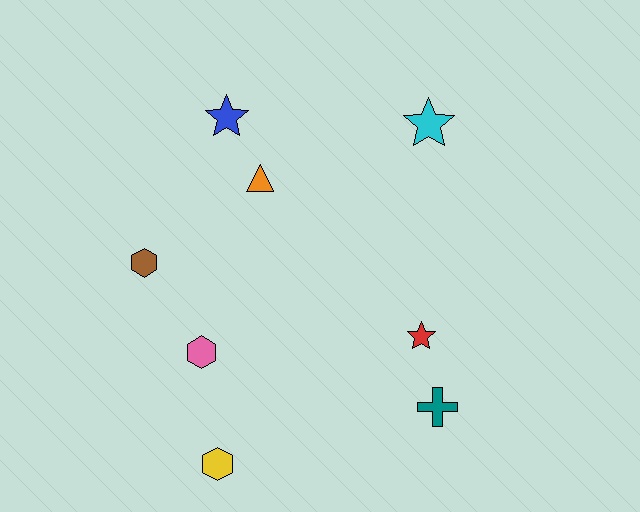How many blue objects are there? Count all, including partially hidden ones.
There is 1 blue object.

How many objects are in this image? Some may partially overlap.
There are 8 objects.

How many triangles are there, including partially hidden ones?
There is 1 triangle.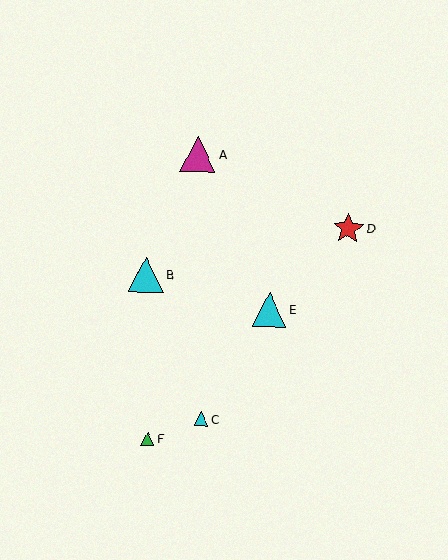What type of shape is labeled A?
Shape A is a magenta triangle.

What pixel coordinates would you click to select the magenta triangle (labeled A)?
Click at (198, 154) to select the magenta triangle A.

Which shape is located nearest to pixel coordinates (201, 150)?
The magenta triangle (labeled A) at (198, 154) is nearest to that location.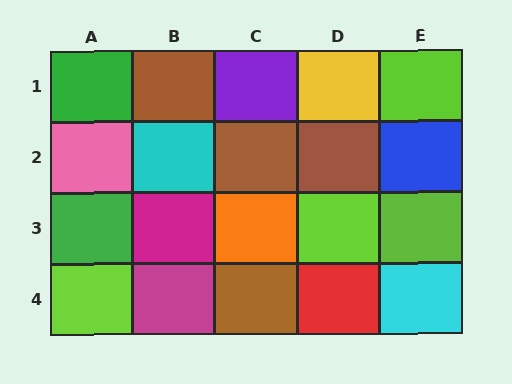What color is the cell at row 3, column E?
Lime.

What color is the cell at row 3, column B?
Magenta.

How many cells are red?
1 cell is red.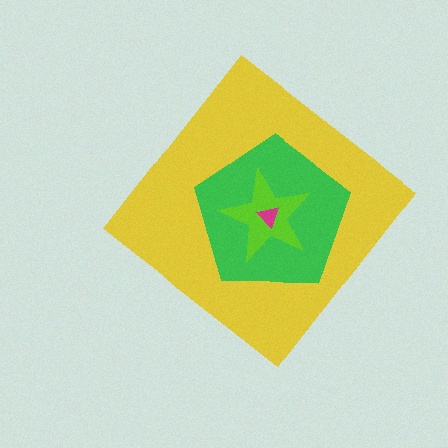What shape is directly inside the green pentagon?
The lime star.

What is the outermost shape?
The yellow diamond.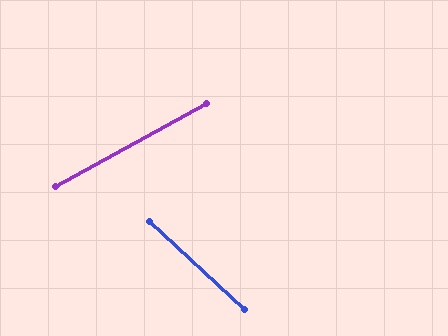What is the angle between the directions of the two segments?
Approximately 72 degrees.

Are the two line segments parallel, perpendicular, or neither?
Neither parallel nor perpendicular — they differ by about 72°.